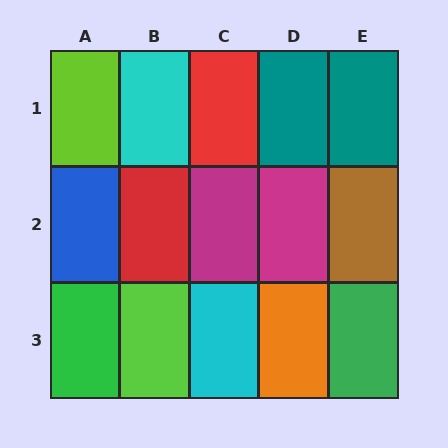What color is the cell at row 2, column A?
Blue.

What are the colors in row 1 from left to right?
Lime, cyan, red, teal, teal.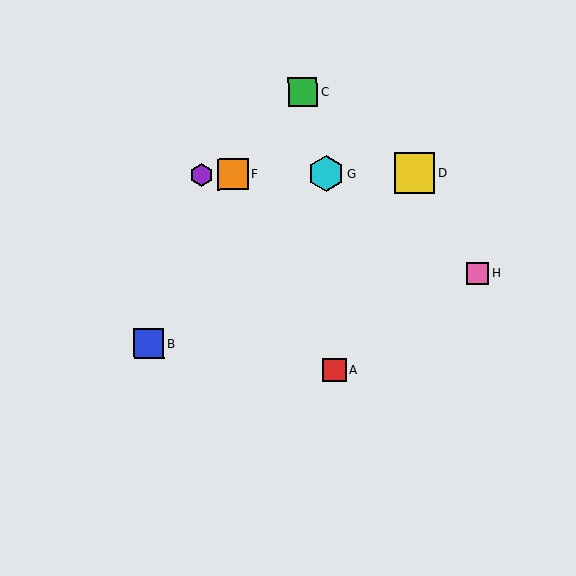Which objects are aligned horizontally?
Objects D, E, F, G are aligned horizontally.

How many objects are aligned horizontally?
4 objects (D, E, F, G) are aligned horizontally.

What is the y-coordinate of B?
Object B is at y≈344.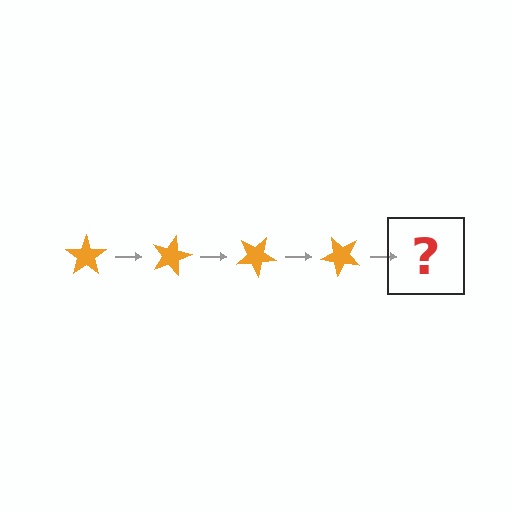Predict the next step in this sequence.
The next step is an orange star rotated 60 degrees.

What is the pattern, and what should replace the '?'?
The pattern is that the star rotates 15 degrees each step. The '?' should be an orange star rotated 60 degrees.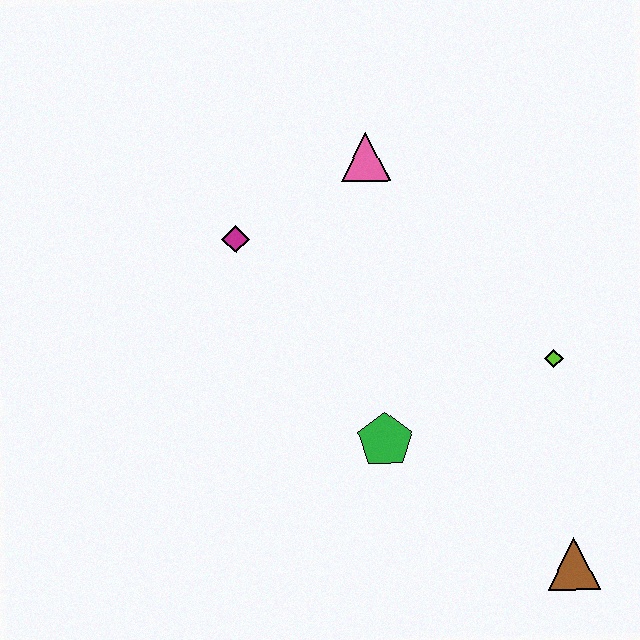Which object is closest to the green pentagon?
The lime diamond is closest to the green pentagon.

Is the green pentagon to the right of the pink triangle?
Yes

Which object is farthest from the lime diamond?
The magenta diamond is farthest from the lime diamond.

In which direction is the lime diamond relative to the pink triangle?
The lime diamond is below the pink triangle.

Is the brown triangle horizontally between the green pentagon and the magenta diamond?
No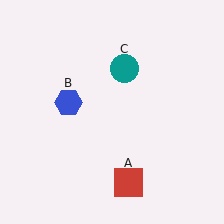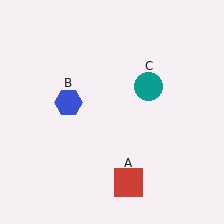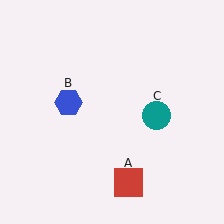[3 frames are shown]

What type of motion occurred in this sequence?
The teal circle (object C) rotated clockwise around the center of the scene.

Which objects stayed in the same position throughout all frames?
Red square (object A) and blue hexagon (object B) remained stationary.